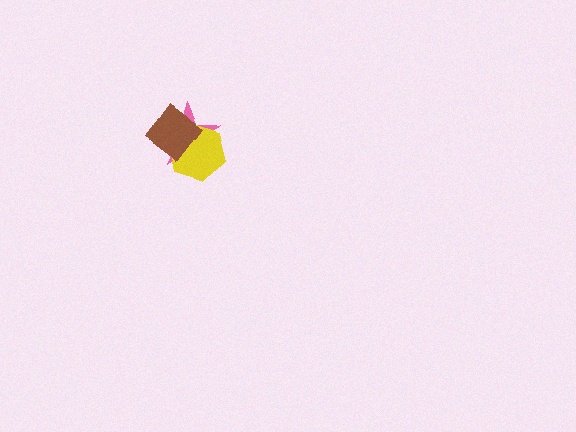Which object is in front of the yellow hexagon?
The brown diamond is in front of the yellow hexagon.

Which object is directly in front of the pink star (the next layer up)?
The yellow hexagon is directly in front of the pink star.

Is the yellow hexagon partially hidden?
Yes, it is partially covered by another shape.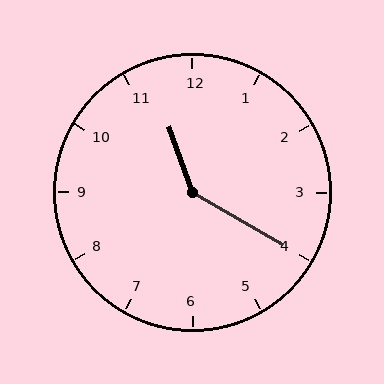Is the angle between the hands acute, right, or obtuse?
It is obtuse.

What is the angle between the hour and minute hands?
Approximately 140 degrees.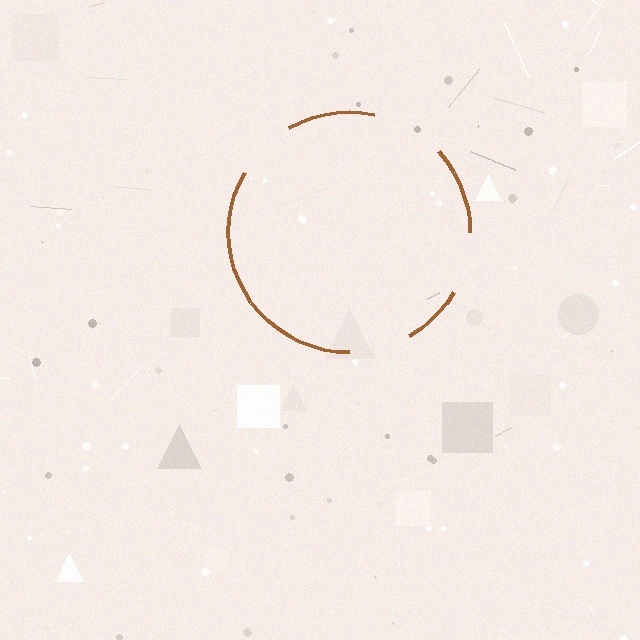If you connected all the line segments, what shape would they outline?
They would outline a circle.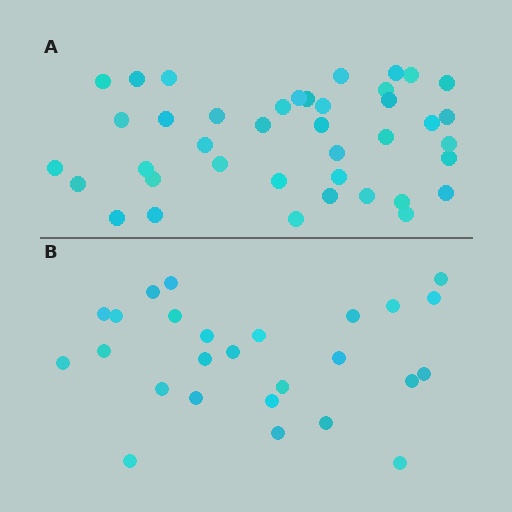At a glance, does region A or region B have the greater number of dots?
Region A (the top region) has more dots.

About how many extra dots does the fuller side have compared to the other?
Region A has approximately 15 more dots than region B.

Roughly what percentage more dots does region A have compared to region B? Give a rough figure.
About 55% more.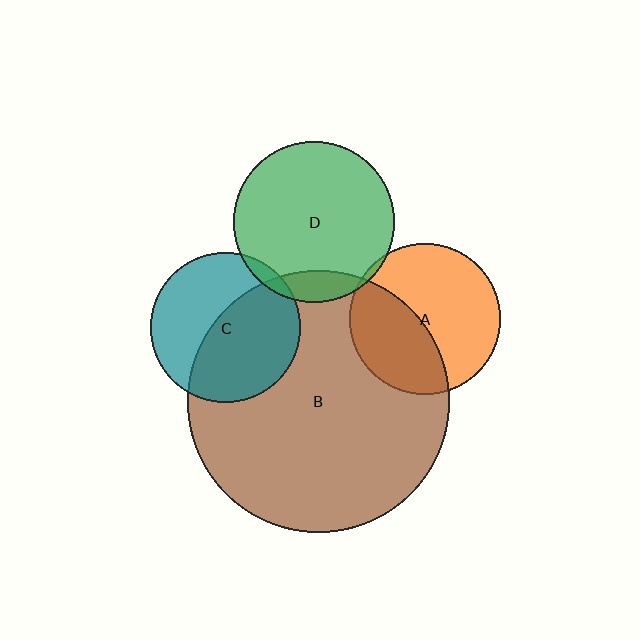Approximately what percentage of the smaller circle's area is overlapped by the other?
Approximately 5%.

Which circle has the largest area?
Circle B (brown).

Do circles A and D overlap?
Yes.